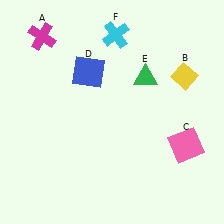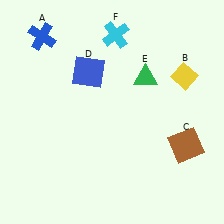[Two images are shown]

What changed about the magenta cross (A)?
In Image 1, A is magenta. In Image 2, it changed to blue.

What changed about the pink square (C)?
In Image 1, C is pink. In Image 2, it changed to brown.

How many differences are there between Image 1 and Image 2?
There are 2 differences between the two images.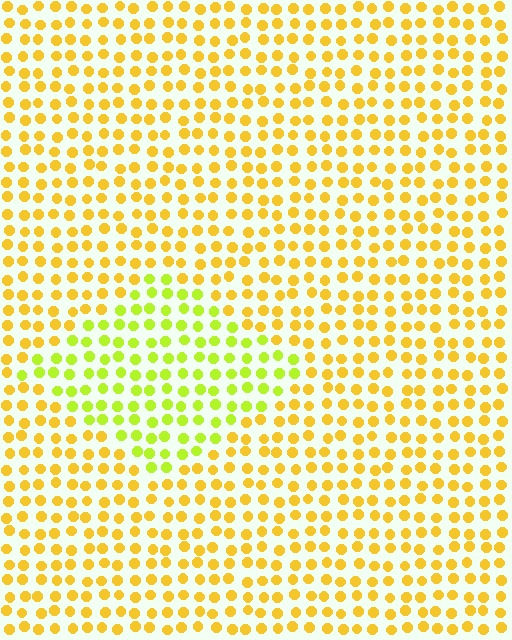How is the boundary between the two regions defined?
The boundary is defined purely by a slight shift in hue (about 34 degrees). Spacing, size, and orientation are identical on both sides.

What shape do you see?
I see a diamond.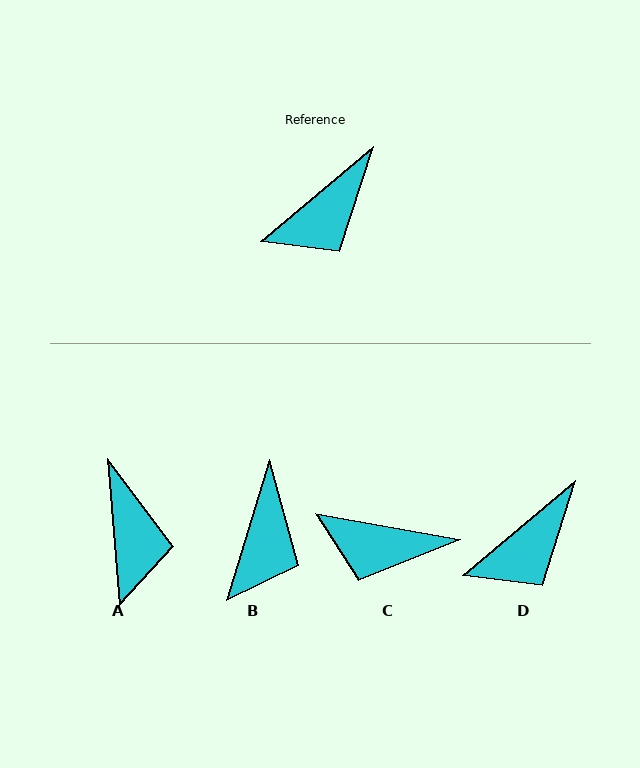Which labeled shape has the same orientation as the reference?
D.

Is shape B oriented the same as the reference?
No, it is off by about 33 degrees.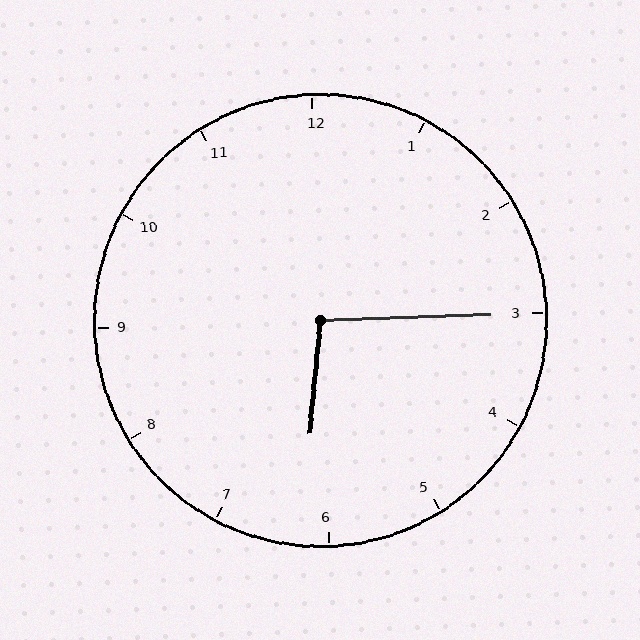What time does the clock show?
6:15.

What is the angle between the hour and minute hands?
Approximately 98 degrees.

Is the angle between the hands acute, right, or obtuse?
It is obtuse.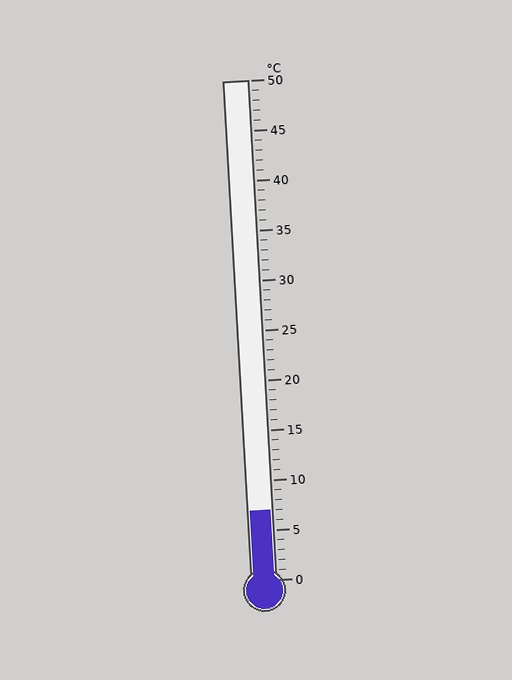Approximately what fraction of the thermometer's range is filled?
The thermometer is filled to approximately 15% of its range.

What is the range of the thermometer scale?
The thermometer scale ranges from 0°C to 50°C.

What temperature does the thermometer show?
The thermometer shows approximately 7°C.